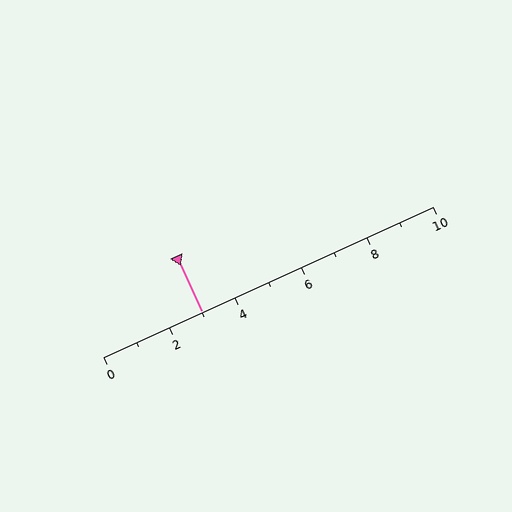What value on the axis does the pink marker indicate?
The marker indicates approximately 3.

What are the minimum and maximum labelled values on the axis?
The axis runs from 0 to 10.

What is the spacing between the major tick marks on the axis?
The major ticks are spaced 2 apart.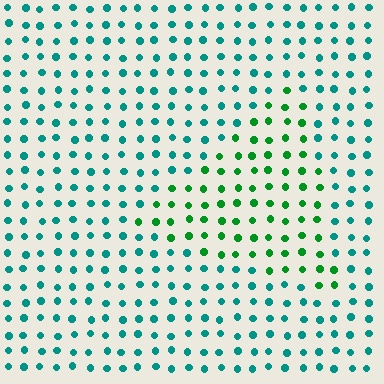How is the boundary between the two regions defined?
The boundary is defined purely by a slight shift in hue (about 42 degrees). Spacing, size, and orientation are identical on both sides.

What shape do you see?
I see a triangle.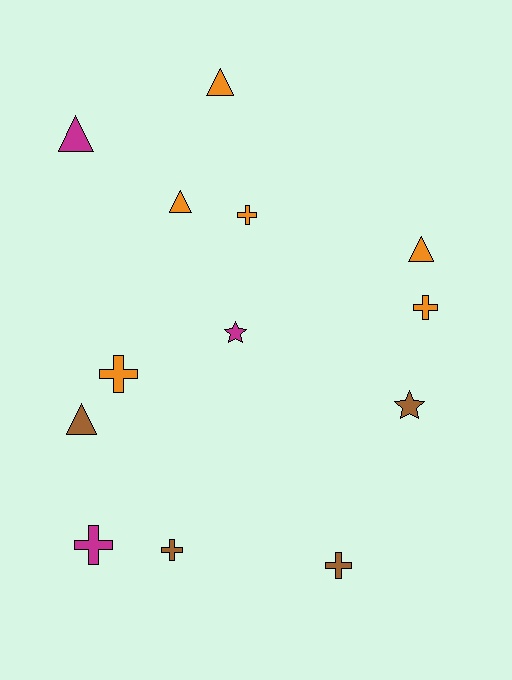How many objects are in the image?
There are 13 objects.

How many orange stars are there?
There are no orange stars.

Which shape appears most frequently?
Cross, with 6 objects.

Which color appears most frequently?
Orange, with 6 objects.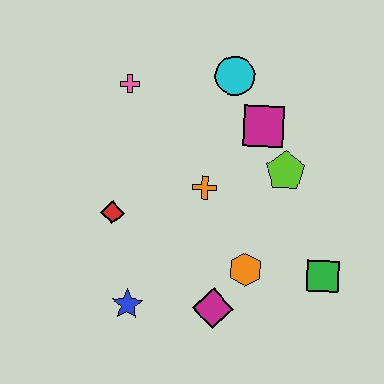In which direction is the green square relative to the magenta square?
The green square is below the magenta square.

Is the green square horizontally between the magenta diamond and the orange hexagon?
No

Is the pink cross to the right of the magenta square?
No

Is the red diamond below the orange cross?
Yes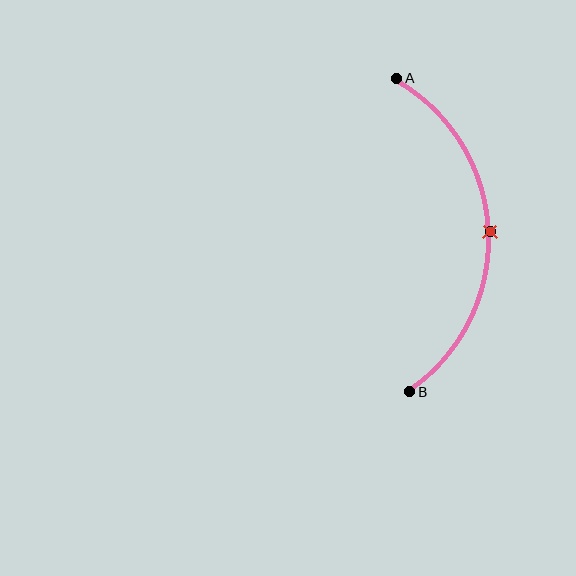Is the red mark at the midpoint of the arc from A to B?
Yes. The red mark lies on the arc at equal arc-length from both A and B — it is the arc midpoint.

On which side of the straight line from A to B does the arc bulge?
The arc bulges to the right of the straight line connecting A and B.